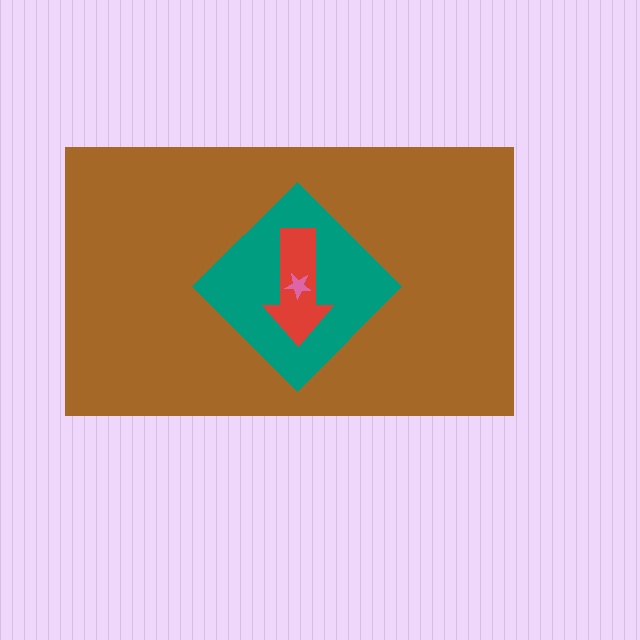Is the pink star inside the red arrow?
Yes.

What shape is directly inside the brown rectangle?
The teal diamond.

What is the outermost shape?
The brown rectangle.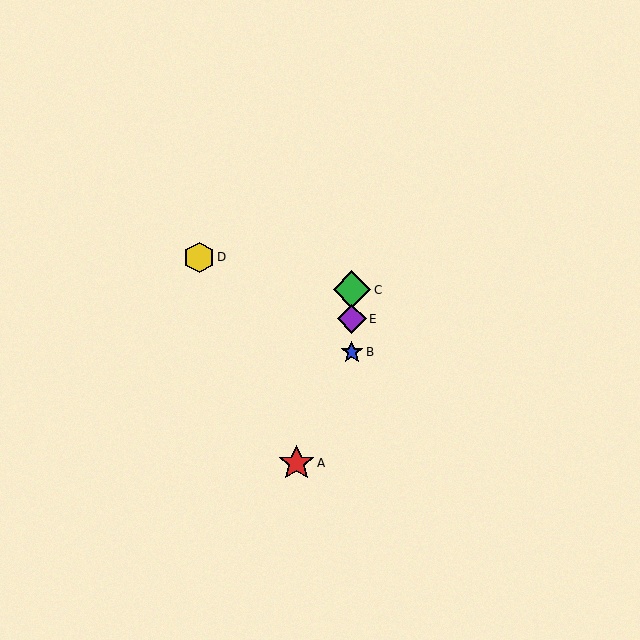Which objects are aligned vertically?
Objects B, C, E are aligned vertically.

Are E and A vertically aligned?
No, E is at x≈352 and A is at x≈296.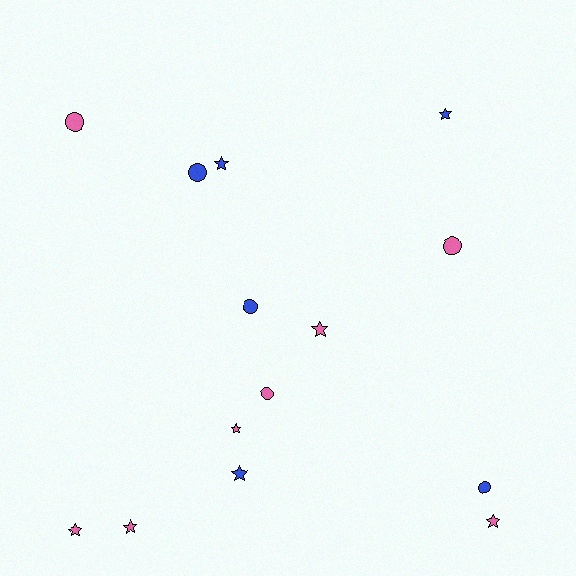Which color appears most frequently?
Pink, with 8 objects.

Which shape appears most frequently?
Star, with 8 objects.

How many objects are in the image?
There are 14 objects.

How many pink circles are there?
There are 3 pink circles.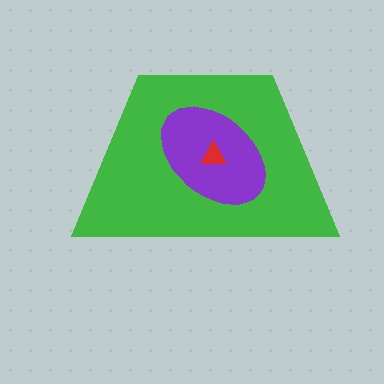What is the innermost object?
The red triangle.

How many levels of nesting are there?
3.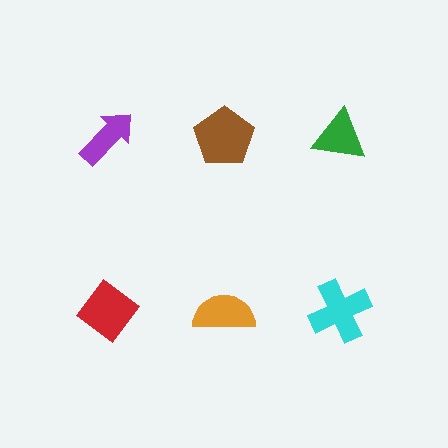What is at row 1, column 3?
A green triangle.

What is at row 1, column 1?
A purple arrow.